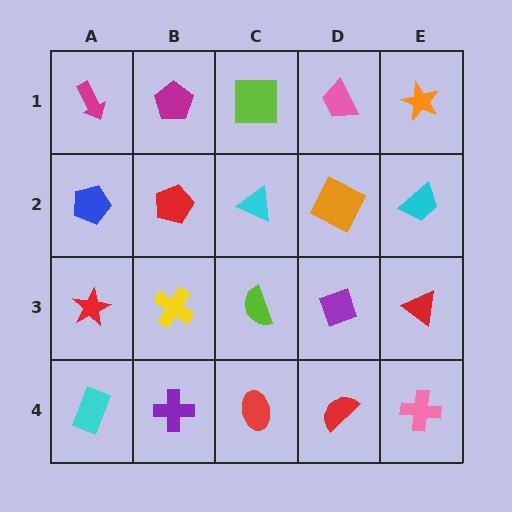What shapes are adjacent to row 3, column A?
A blue pentagon (row 2, column A), a cyan rectangle (row 4, column A), a yellow cross (row 3, column B).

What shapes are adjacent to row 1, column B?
A red pentagon (row 2, column B), a magenta arrow (row 1, column A), a lime square (row 1, column C).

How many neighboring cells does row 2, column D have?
4.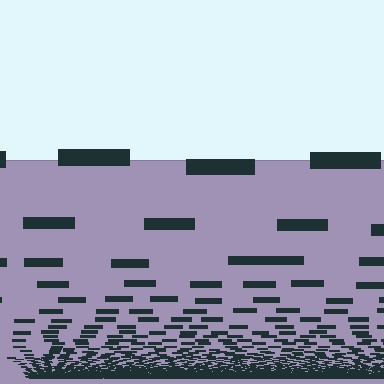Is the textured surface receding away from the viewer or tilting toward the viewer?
The surface appears to tilt toward the viewer. Texture elements get larger and sparser toward the top.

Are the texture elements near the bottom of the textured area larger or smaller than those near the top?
Smaller. The gradient is inverted — elements near the bottom are smaller and denser.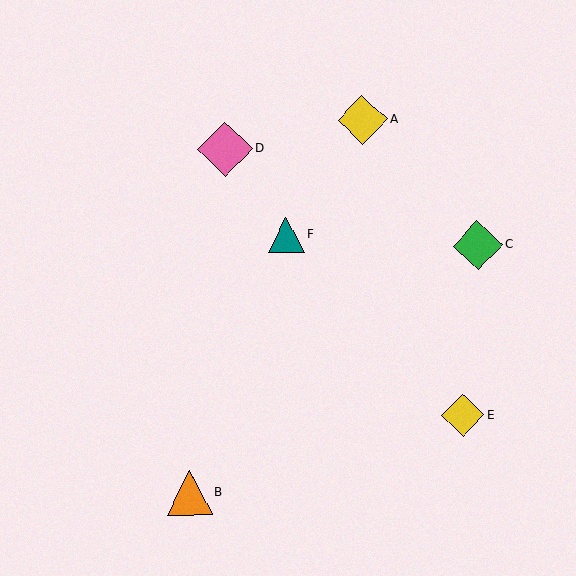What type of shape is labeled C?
Shape C is a green diamond.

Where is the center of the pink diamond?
The center of the pink diamond is at (225, 149).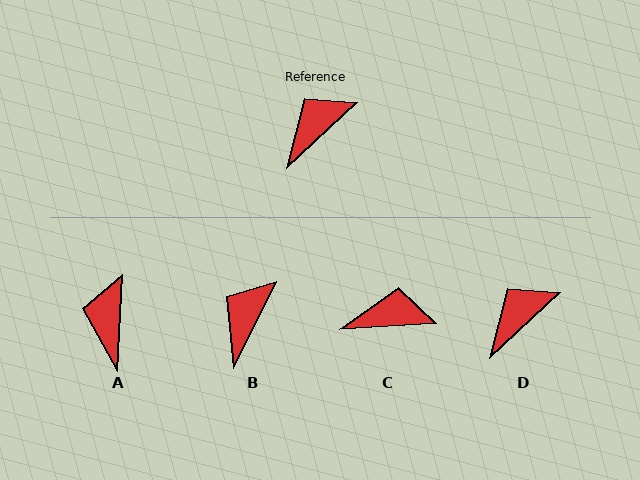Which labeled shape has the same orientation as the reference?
D.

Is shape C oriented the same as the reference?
No, it is off by about 40 degrees.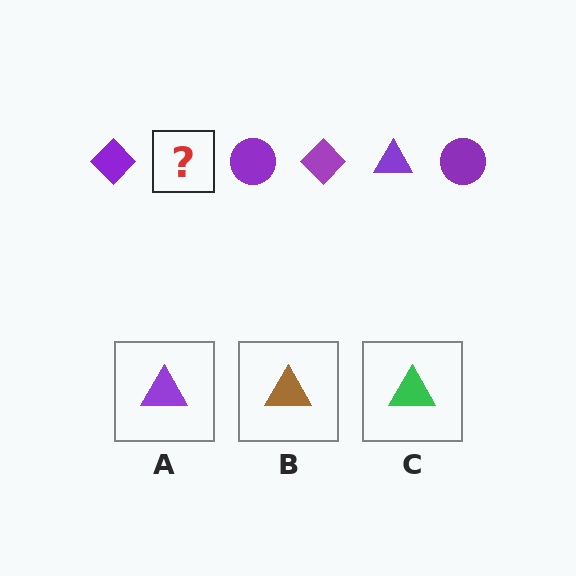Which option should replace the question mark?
Option A.